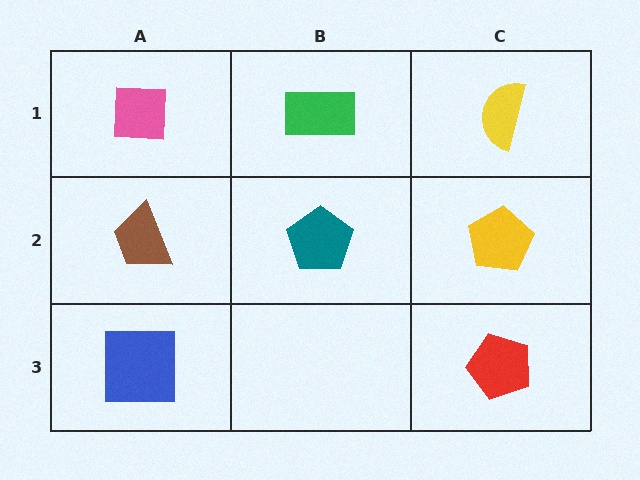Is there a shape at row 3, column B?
No, that cell is empty.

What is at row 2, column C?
A yellow pentagon.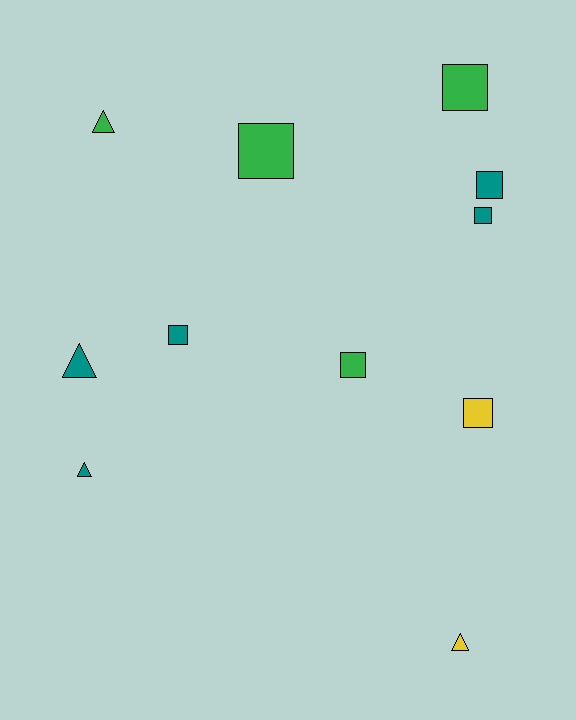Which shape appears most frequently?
Square, with 7 objects.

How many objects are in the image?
There are 11 objects.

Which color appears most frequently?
Teal, with 5 objects.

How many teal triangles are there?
There are 2 teal triangles.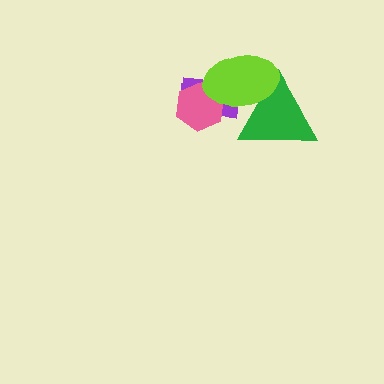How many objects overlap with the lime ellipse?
3 objects overlap with the lime ellipse.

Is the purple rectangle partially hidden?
Yes, it is partially covered by another shape.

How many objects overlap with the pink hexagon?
2 objects overlap with the pink hexagon.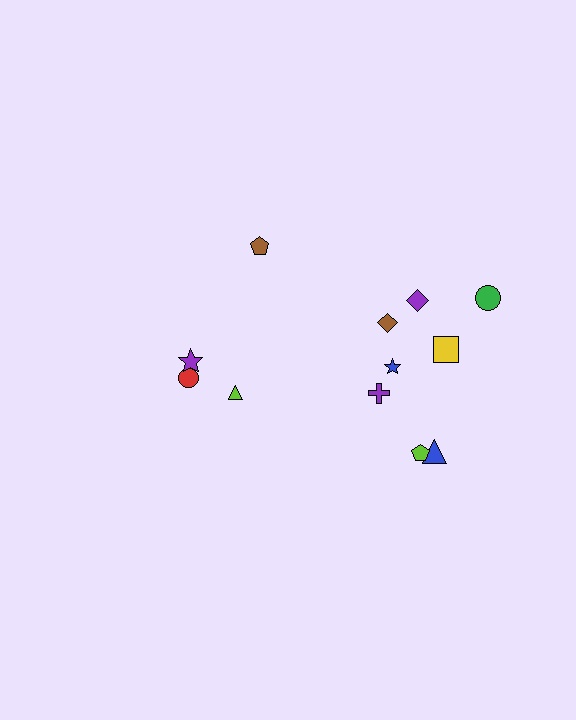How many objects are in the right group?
There are 8 objects.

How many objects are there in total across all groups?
There are 12 objects.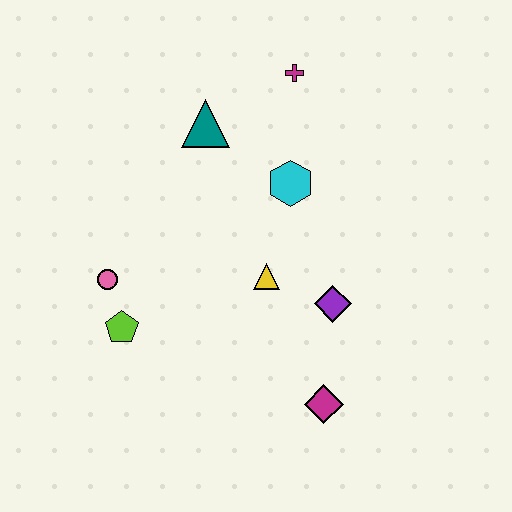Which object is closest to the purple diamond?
The yellow triangle is closest to the purple diamond.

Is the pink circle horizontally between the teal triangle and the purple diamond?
No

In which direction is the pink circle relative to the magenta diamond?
The pink circle is to the left of the magenta diamond.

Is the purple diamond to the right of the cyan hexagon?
Yes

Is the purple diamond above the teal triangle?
No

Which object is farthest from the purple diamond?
The magenta cross is farthest from the purple diamond.